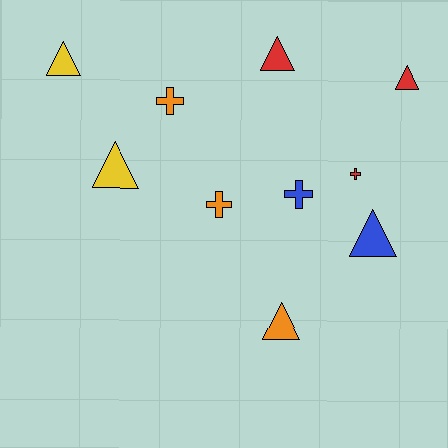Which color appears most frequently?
Orange, with 3 objects.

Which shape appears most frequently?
Triangle, with 6 objects.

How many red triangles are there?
There are 2 red triangles.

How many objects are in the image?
There are 10 objects.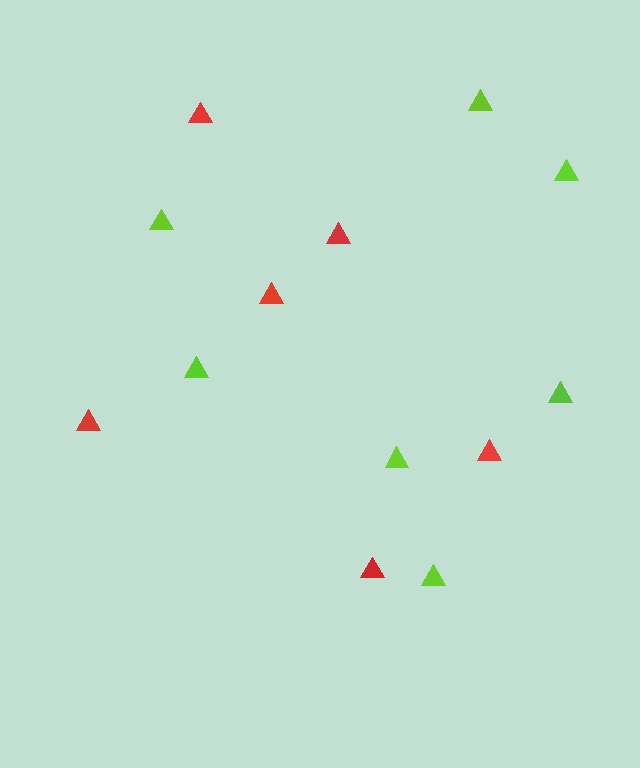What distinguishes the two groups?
There are 2 groups: one group of lime triangles (7) and one group of red triangles (6).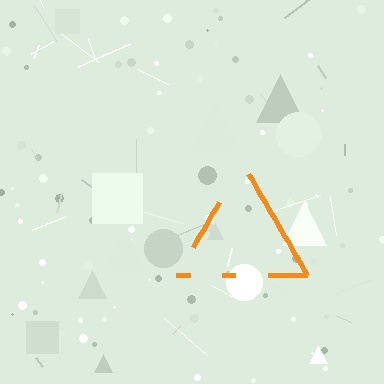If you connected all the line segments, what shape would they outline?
They would outline a triangle.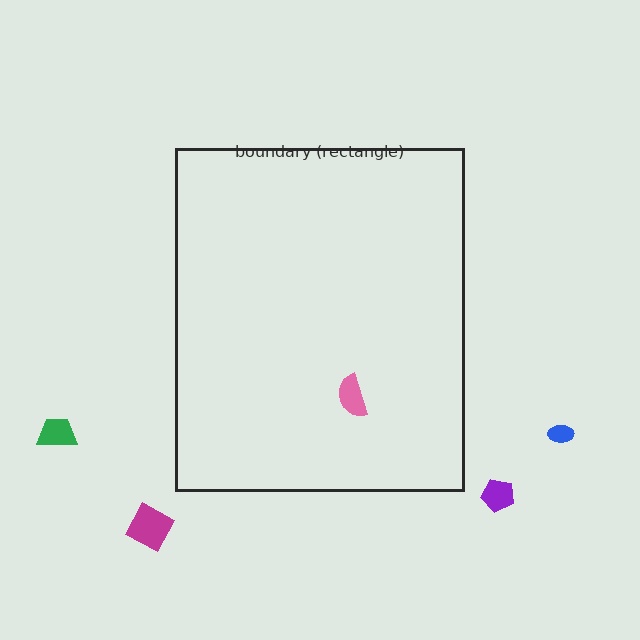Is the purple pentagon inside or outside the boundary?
Outside.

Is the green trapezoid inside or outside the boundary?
Outside.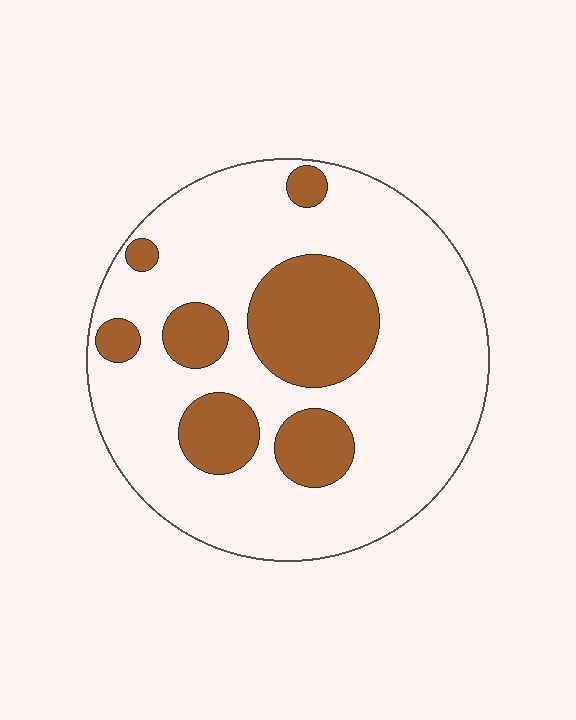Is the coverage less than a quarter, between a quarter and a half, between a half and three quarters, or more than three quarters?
Less than a quarter.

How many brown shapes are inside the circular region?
7.